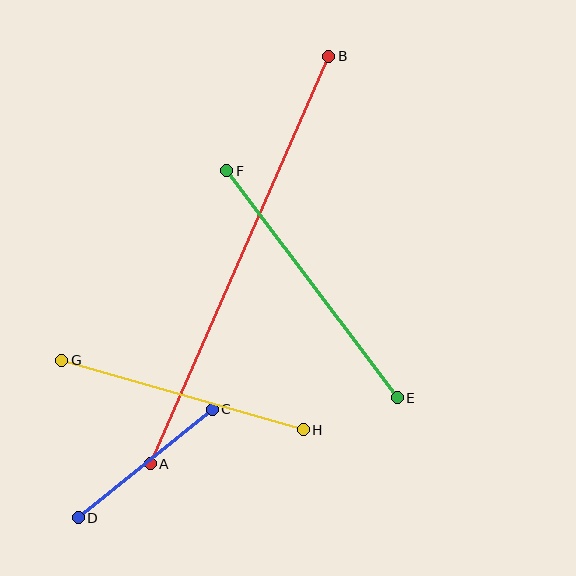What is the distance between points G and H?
The distance is approximately 251 pixels.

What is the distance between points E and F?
The distance is approximately 284 pixels.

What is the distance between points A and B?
The distance is approximately 445 pixels.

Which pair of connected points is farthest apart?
Points A and B are farthest apart.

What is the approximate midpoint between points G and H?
The midpoint is at approximately (182, 395) pixels.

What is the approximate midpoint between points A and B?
The midpoint is at approximately (240, 260) pixels.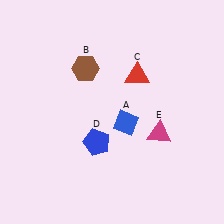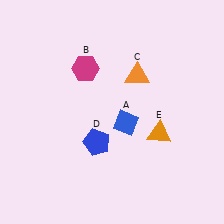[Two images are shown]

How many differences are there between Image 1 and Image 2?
There are 3 differences between the two images.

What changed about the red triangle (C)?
In Image 1, C is red. In Image 2, it changed to orange.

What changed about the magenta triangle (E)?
In Image 1, E is magenta. In Image 2, it changed to orange.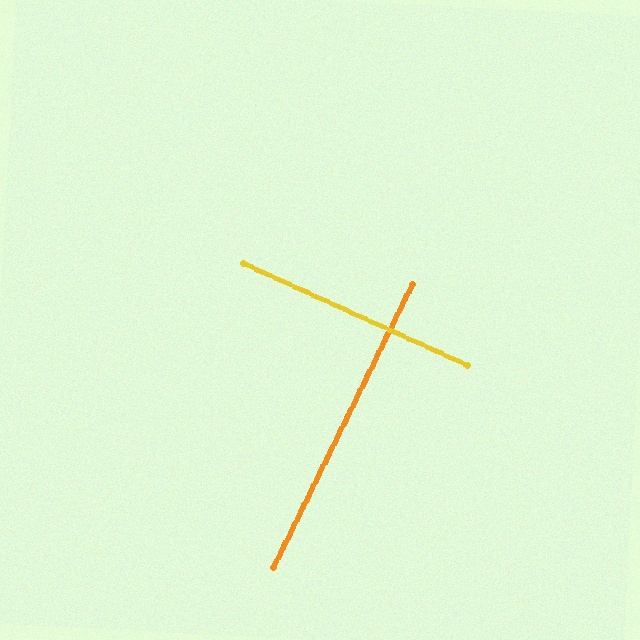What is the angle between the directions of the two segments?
Approximately 88 degrees.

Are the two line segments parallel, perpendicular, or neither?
Perpendicular — they meet at approximately 88°.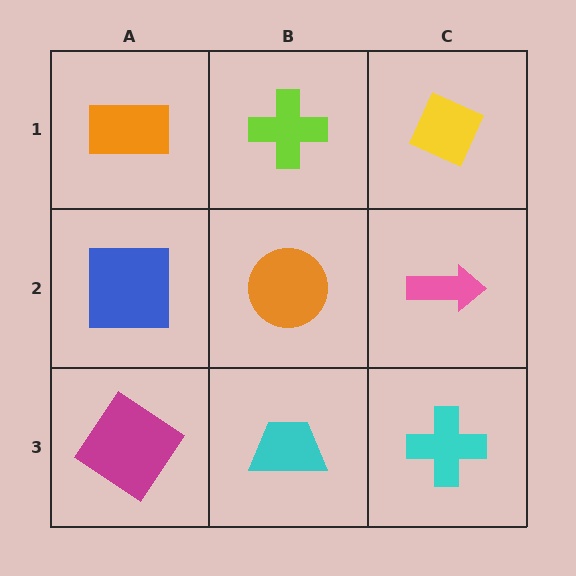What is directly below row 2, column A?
A magenta diamond.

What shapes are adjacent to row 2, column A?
An orange rectangle (row 1, column A), a magenta diamond (row 3, column A), an orange circle (row 2, column B).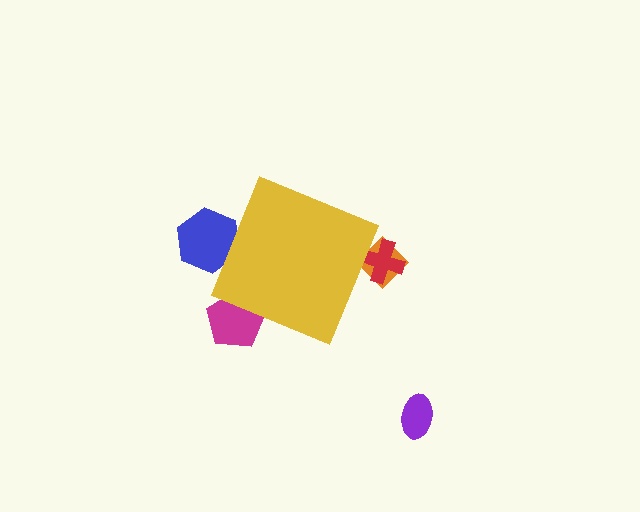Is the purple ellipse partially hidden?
No, the purple ellipse is fully visible.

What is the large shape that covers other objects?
A yellow diamond.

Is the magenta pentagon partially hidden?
Yes, the magenta pentagon is partially hidden behind the yellow diamond.